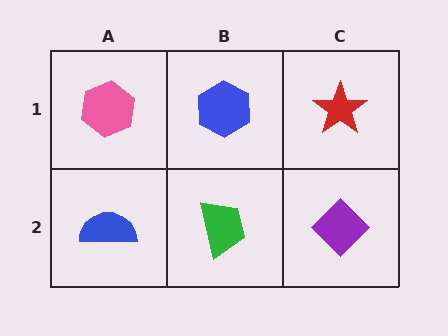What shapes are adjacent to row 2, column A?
A pink hexagon (row 1, column A), a green trapezoid (row 2, column B).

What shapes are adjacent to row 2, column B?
A blue hexagon (row 1, column B), a blue semicircle (row 2, column A), a purple diamond (row 2, column C).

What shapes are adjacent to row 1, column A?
A blue semicircle (row 2, column A), a blue hexagon (row 1, column B).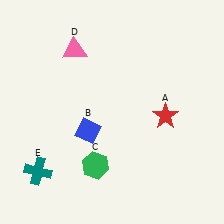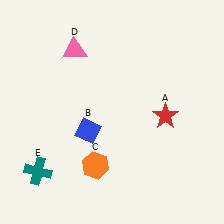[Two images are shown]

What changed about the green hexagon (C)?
In Image 1, C is green. In Image 2, it changed to orange.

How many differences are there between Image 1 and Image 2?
There is 1 difference between the two images.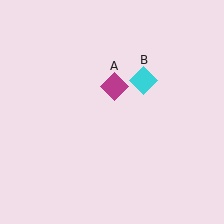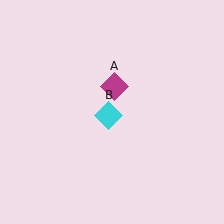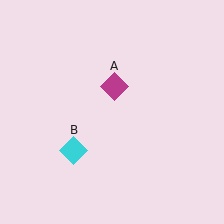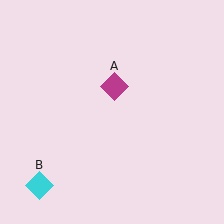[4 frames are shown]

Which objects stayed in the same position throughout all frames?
Magenta diamond (object A) remained stationary.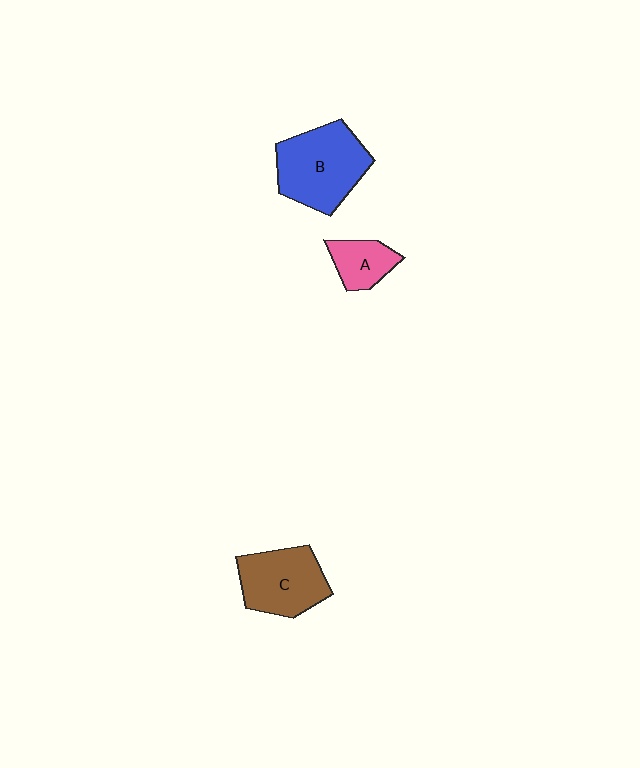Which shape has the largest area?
Shape B (blue).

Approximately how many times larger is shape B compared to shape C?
Approximately 1.2 times.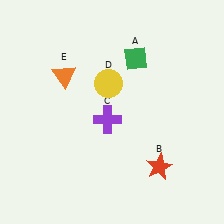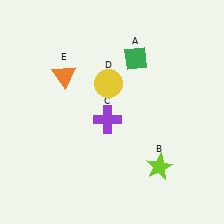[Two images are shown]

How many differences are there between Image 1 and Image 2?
There is 1 difference between the two images.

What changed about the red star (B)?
In Image 1, B is red. In Image 2, it changed to lime.